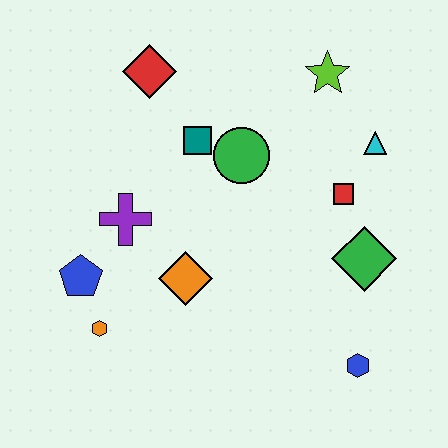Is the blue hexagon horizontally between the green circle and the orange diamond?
No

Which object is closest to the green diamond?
The red square is closest to the green diamond.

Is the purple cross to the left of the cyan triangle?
Yes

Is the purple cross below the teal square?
Yes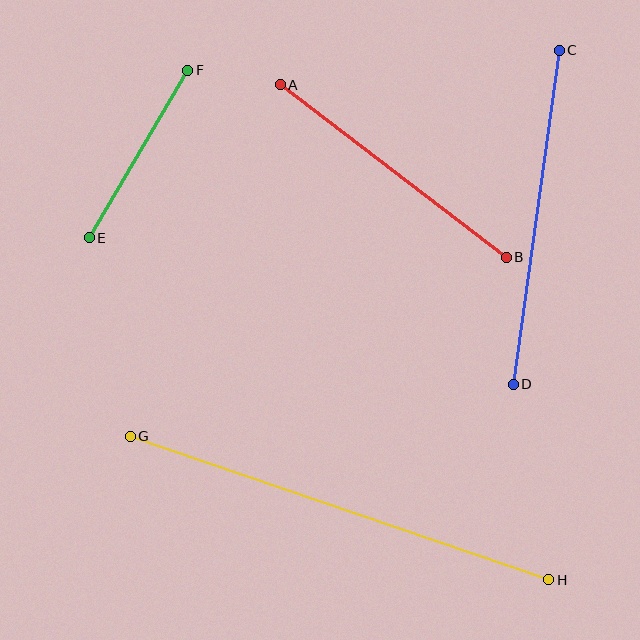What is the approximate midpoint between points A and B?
The midpoint is at approximately (393, 171) pixels.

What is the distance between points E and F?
The distance is approximately 194 pixels.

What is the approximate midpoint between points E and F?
The midpoint is at approximately (138, 154) pixels.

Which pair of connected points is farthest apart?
Points G and H are farthest apart.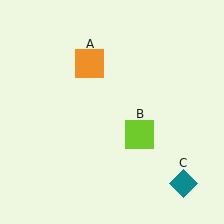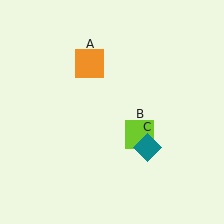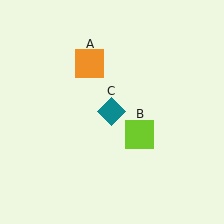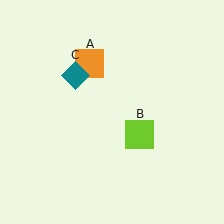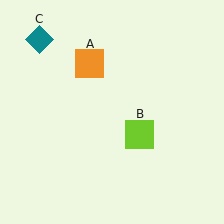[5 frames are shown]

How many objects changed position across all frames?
1 object changed position: teal diamond (object C).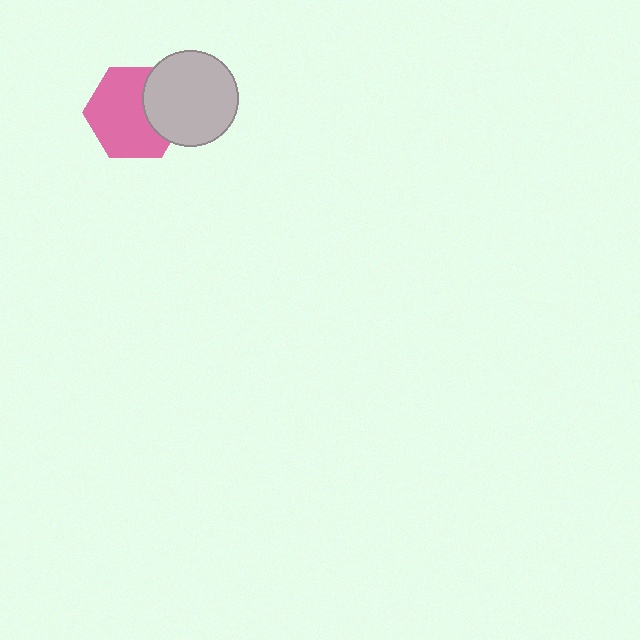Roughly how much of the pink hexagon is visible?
Most of it is visible (roughly 70%).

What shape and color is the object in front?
The object in front is a light gray circle.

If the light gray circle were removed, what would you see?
You would see the complete pink hexagon.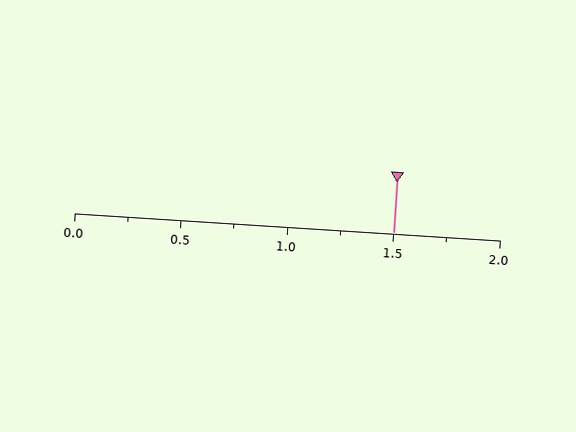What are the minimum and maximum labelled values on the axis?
The axis runs from 0.0 to 2.0.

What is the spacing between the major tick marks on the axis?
The major ticks are spaced 0.5 apart.